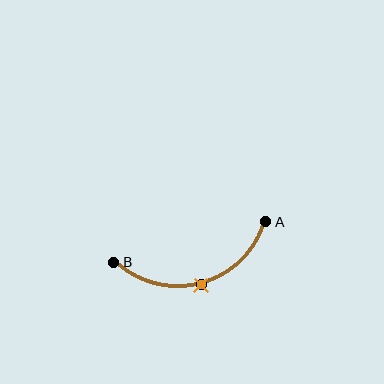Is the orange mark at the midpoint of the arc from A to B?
Yes. The orange mark lies on the arc at equal arc-length from both A and B — it is the arc midpoint.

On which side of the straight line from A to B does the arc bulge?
The arc bulges below the straight line connecting A and B.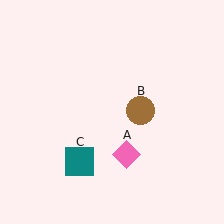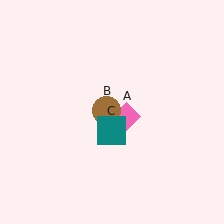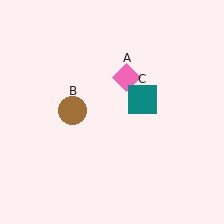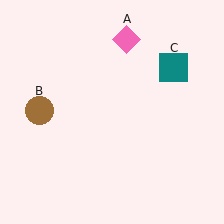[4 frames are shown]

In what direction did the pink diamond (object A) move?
The pink diamond (object A) moved up.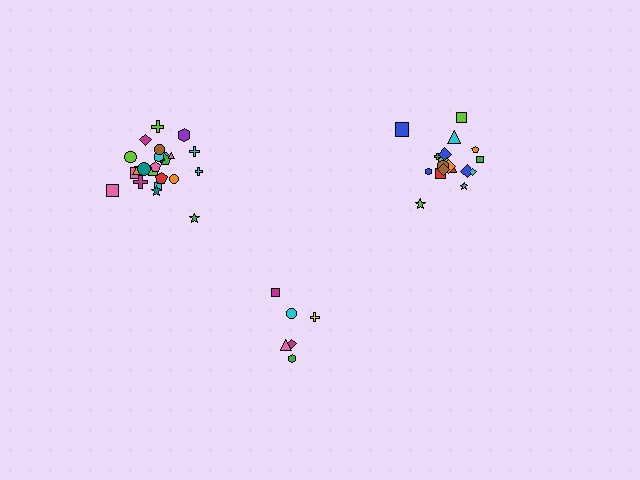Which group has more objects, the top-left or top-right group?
The top-left group.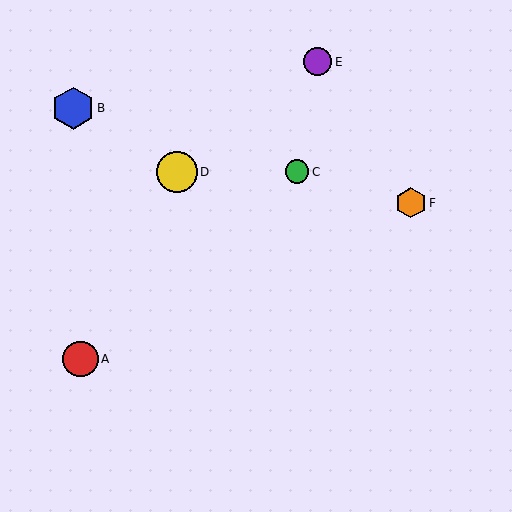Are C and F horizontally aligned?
No, C is at y≈172 and F is at y≈203.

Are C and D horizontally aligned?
Yes, both are at y≈172.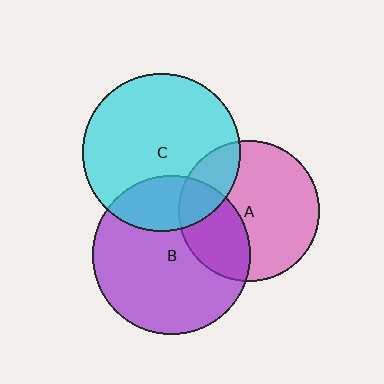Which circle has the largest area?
Circle B (purple).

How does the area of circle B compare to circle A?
Approximately 1.3 times.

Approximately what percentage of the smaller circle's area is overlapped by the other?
Approximately 20%.